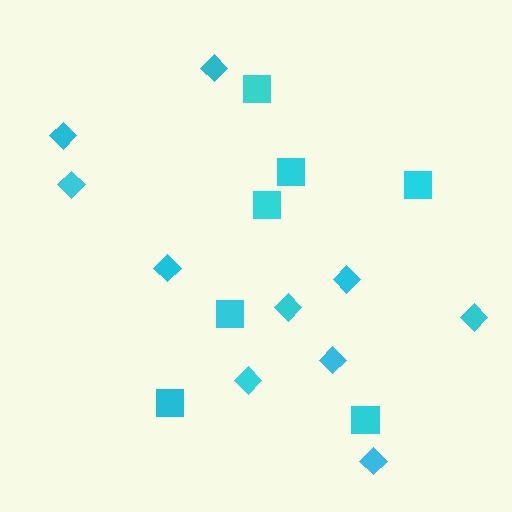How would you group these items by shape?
There are 2 groups: one group of squares (7) and one group of diamonds (10).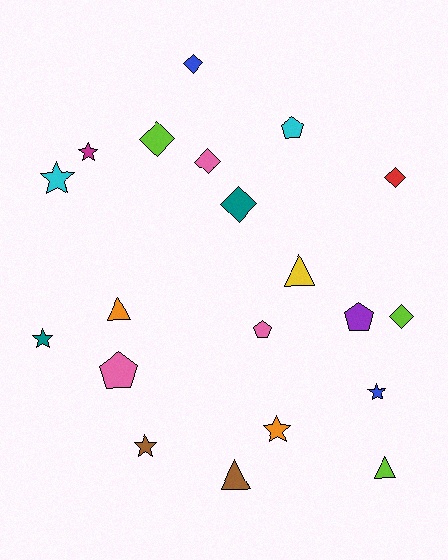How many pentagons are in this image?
There are 4 pentagons.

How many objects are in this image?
There are 20 objects.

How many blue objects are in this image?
There are 2 blue objects.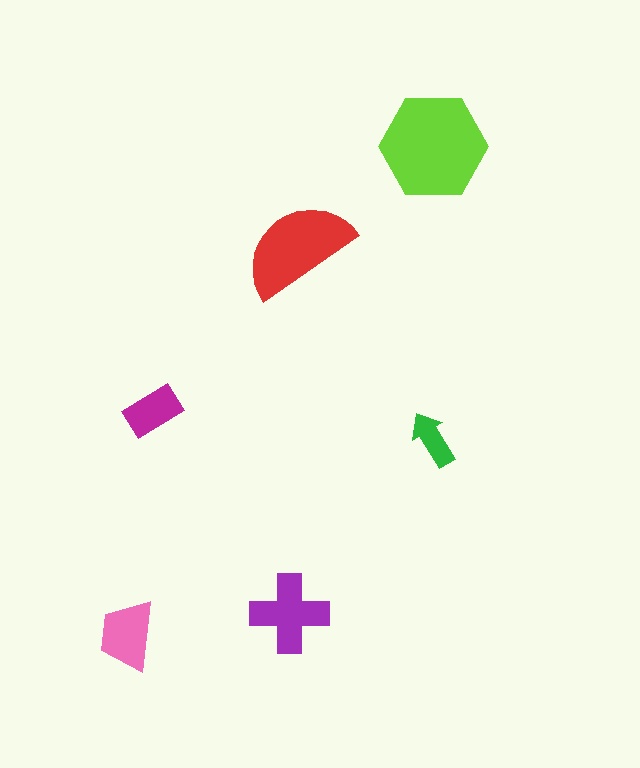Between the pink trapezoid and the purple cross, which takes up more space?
The purple cross.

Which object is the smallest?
The green arrow.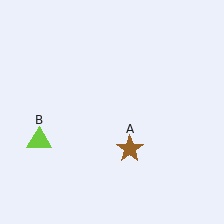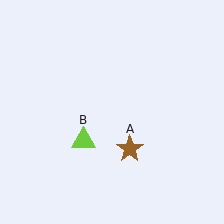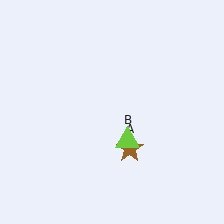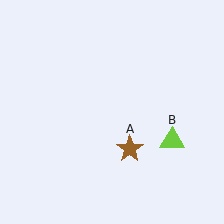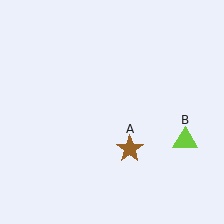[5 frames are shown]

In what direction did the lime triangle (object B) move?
The lime triangle (object B) moved right.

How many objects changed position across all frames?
1 object changed position: lime triangle (object B).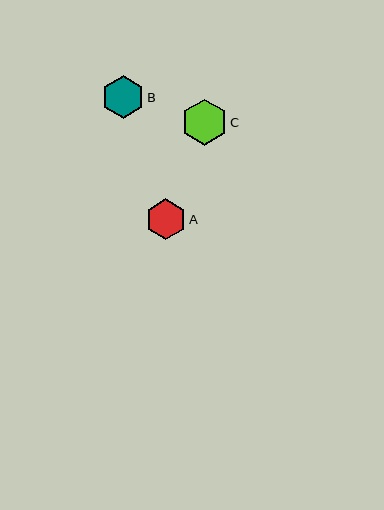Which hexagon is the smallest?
Hexagon A is the smallest with a size of approximately 41 pixels.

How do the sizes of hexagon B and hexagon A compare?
Hexagon B and hexagon A are approximately the same size.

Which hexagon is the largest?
Hexagon C is the largest with a size of approximately 46 pixels.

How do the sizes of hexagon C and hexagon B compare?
Hexagon C and hexagon B are approximately the same size.